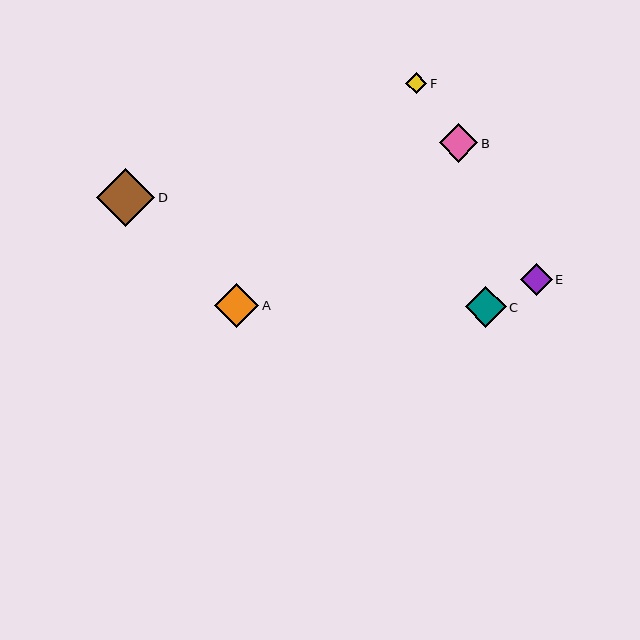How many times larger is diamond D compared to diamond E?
Diamond D is approximately 1.8 times the size of diamond E.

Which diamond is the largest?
Diamond D is the largest with a size of approximately 58 pixels.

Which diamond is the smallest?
Diamond F is the smallest with a size of approximately 21 pixels.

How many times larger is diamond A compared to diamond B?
Diamond A is approximately 1.2 times the size of diamond B.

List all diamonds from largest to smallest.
From largest to smallest: D, A, C, B, E, F.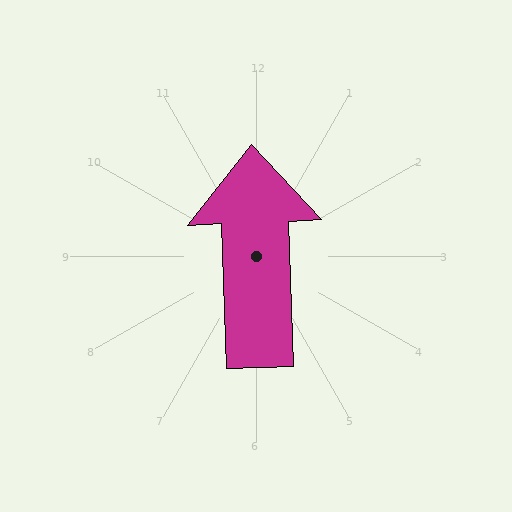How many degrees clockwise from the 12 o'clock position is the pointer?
Approximately 358 degrees.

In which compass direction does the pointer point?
North.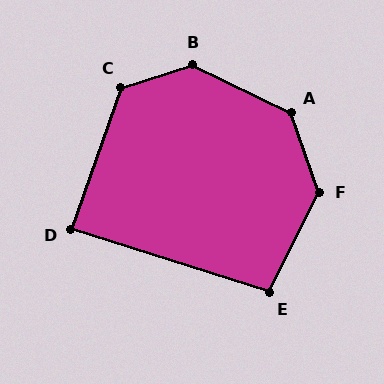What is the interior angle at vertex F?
Approximately 135 degrees (obtuse).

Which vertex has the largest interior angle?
B, at approximately 137 degrees.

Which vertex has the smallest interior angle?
D, at approximately 88 degrees.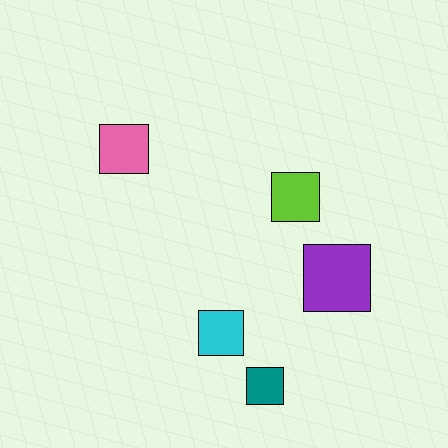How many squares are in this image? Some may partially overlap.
There are 5 squares.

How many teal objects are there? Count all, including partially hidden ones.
There is 1 teal object.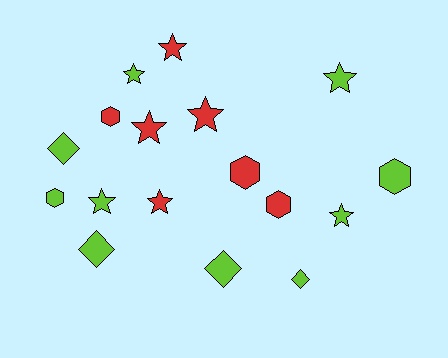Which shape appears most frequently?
Star, with 8 objects.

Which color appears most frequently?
Lime, with 10 objects.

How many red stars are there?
There are 4 red stars.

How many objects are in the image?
There are 17 objects.